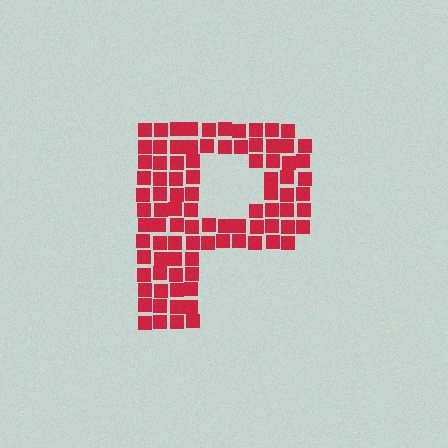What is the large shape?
The large shape is the letter P.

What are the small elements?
The small elements are squares.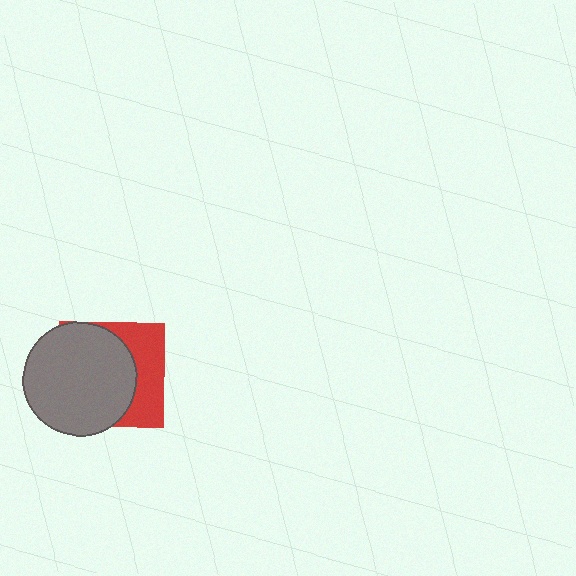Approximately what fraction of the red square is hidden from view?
Roughly 65% of the red square is hidden behind the gray circle.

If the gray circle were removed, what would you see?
You would see the complete red square.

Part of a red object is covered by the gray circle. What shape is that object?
It is a square.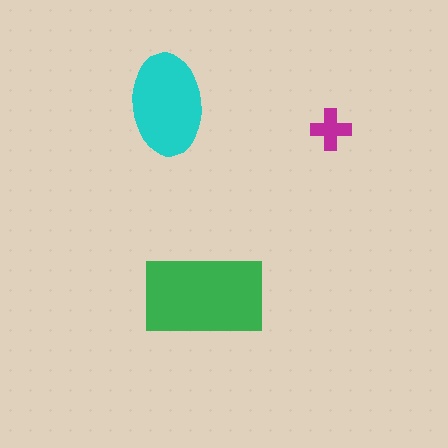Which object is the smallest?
The magenta cross.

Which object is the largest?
The green rectangle.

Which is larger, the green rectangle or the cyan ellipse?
The green rectangle.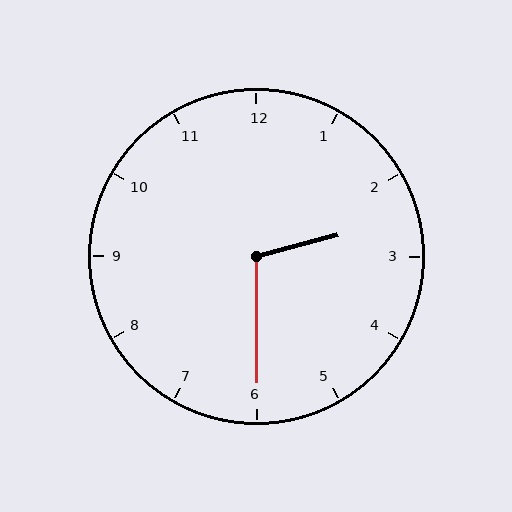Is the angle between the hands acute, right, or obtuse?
It is obtuse.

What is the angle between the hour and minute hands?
Approximately 105 degrees.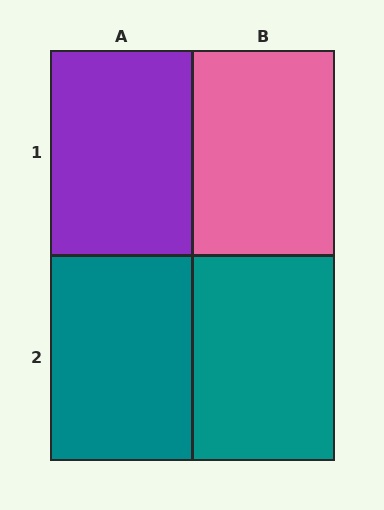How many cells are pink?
1 cell is pink.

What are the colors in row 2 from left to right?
Teal, teal.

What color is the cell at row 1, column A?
Purple.